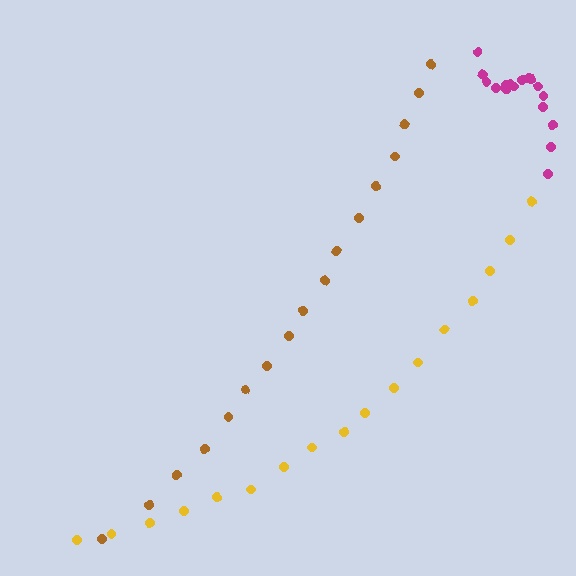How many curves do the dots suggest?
There are 3 distinct paths.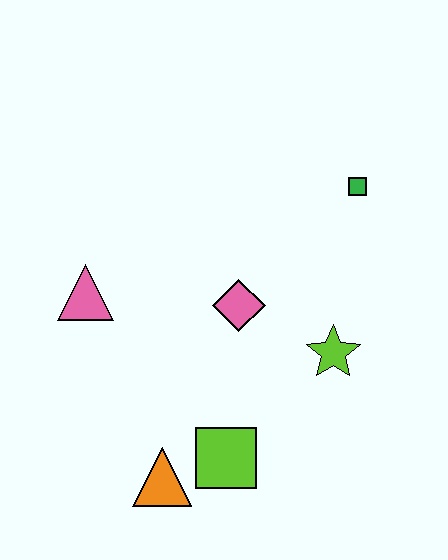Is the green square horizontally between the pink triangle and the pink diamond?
No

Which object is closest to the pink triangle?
The pink diamond is closest to the pink triangle.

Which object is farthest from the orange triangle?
The green square is farthest from the orange triangle.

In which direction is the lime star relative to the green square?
The lime star is below the green square.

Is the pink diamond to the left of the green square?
Yes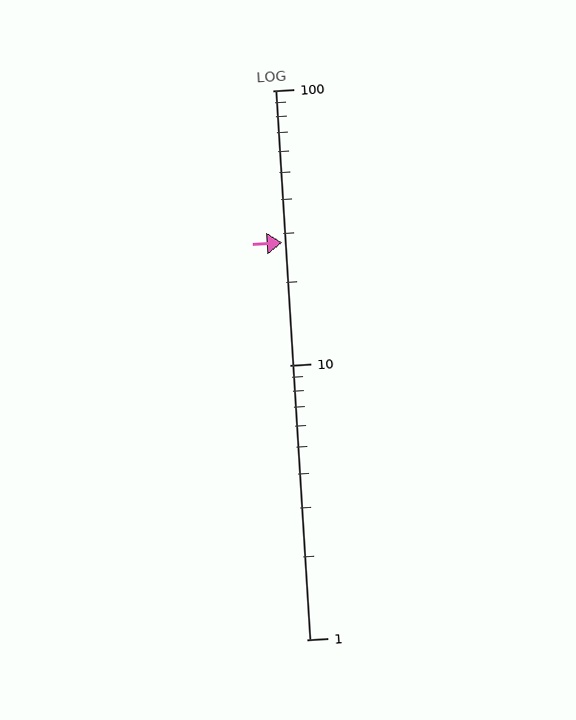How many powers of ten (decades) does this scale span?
The scale spans 2 decades, from 1 to 100.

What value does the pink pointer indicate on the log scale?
The pointer indicates approximately 28.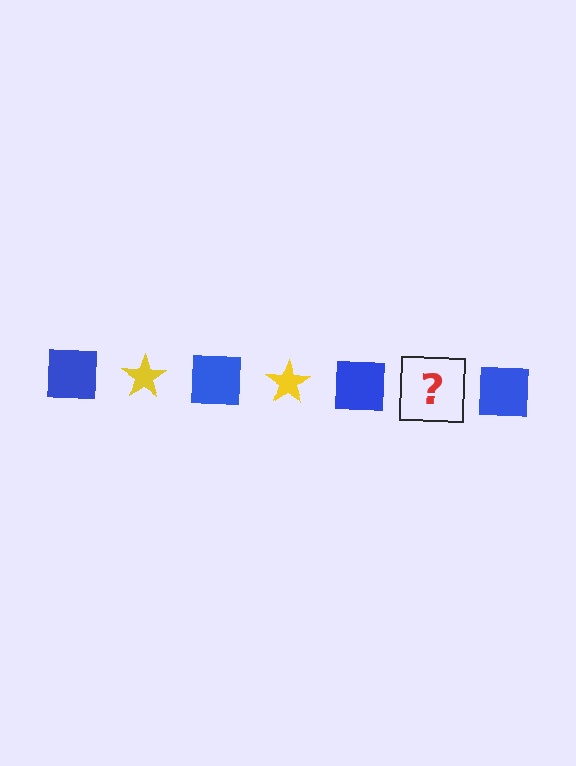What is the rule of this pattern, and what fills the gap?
The rule is that the pattern alternates between blue square and yellow star. The gap should be filled with a yellow star.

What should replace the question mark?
The question mark should be replaced with a yellow star.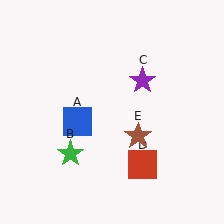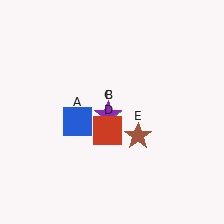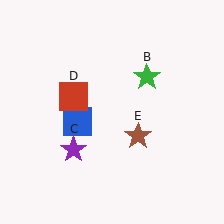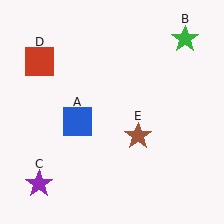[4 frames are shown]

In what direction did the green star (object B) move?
The green star (object B) moved up and to the right.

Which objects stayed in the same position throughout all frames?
Blue square (object A) and brown star (object E) remained stationary.